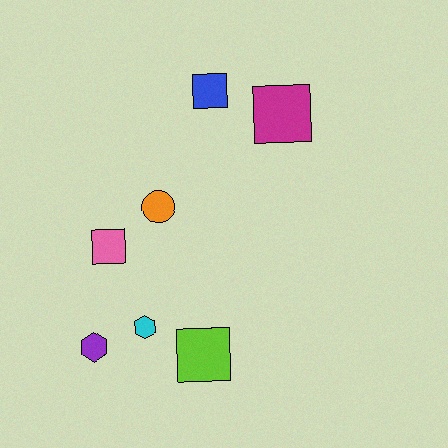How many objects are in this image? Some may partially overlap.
There are 7 objects.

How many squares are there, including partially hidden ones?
There are 4 squares.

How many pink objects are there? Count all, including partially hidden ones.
There is 1 pink object.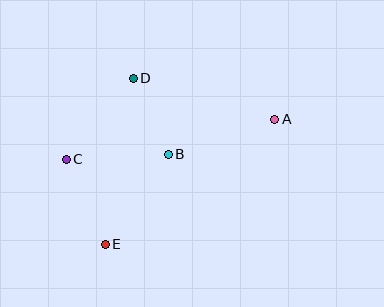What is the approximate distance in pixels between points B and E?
The distance between B and E is approximately 110 pixels.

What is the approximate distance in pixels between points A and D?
The distance between A and D is approximately 147 pixels.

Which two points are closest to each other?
Points B and D are closest to each other.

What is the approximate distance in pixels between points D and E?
The distance between D and E is approximately 168 pixels.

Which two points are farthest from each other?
Points A and C are farthest from each other.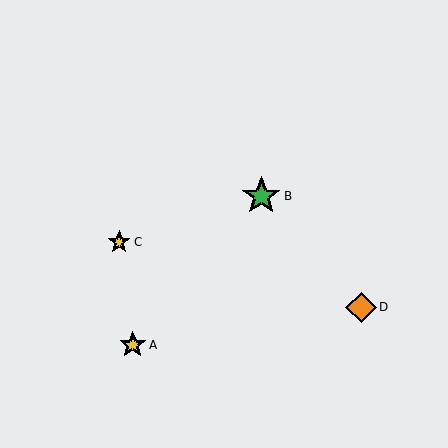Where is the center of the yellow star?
The center of the yellow star is at (133, 345).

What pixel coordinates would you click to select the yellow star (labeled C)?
Click at (119, 242) to select the yellow star C.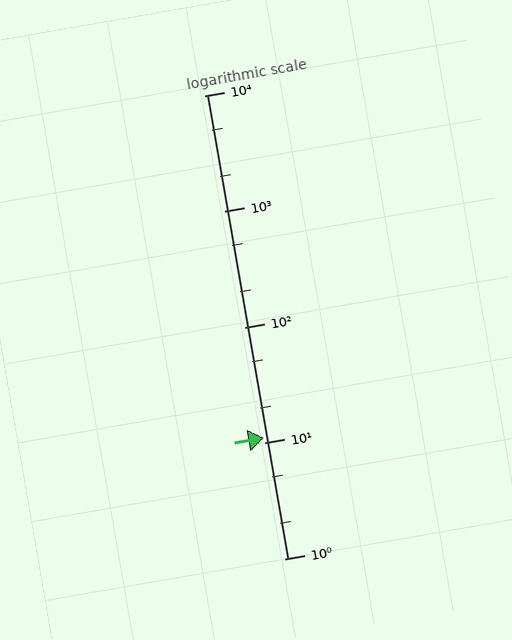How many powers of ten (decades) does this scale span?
The scale spans 4 decades, from 1 to 10000.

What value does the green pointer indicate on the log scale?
The pointer indicates approximately 11.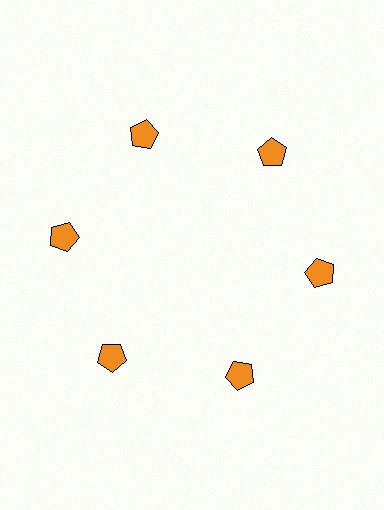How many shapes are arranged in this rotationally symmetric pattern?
There are 6 shapes, arranged in 6 groups of 1.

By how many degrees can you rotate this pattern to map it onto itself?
The pattern maps onto itself every 60 degrees of rotation.